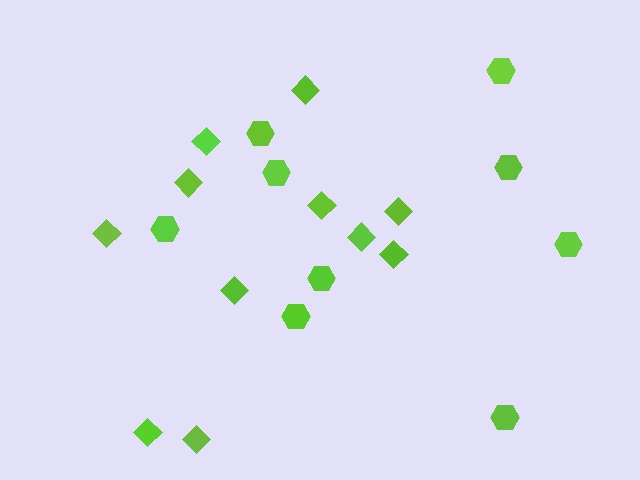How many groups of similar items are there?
There are 2 groups: one group of diamonds (11) and one group of hexagons (9).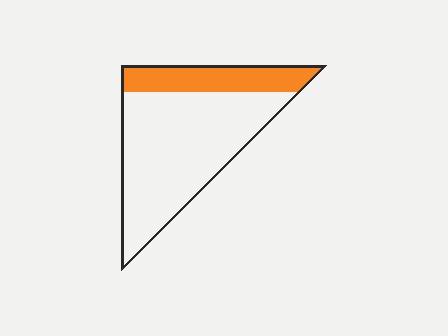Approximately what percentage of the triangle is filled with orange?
Approximately 25%.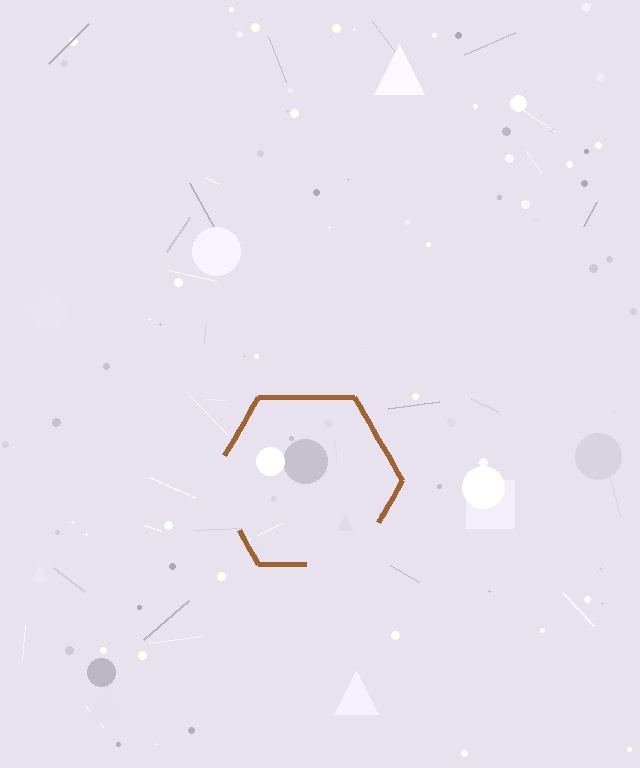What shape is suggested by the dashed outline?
The dashed outline suggests a hexagon.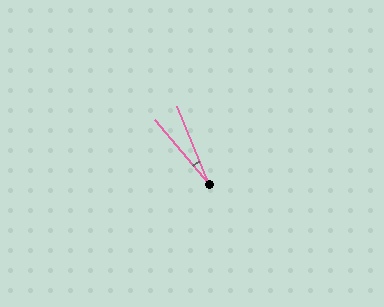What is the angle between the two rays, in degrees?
Approximately 18 degrees.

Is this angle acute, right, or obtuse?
It is acute.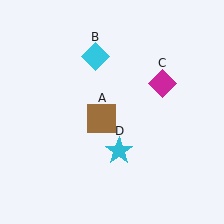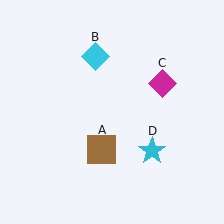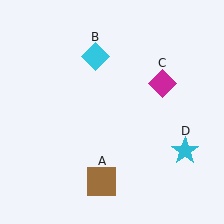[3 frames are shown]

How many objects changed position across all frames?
2 objects changed position: brown square (object A), cyan star (object D).